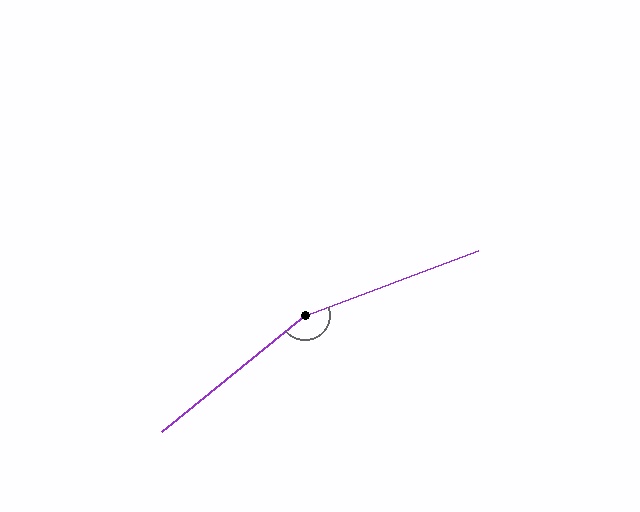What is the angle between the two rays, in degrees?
Approximately 161 degrees.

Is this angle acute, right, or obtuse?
It is obtuse.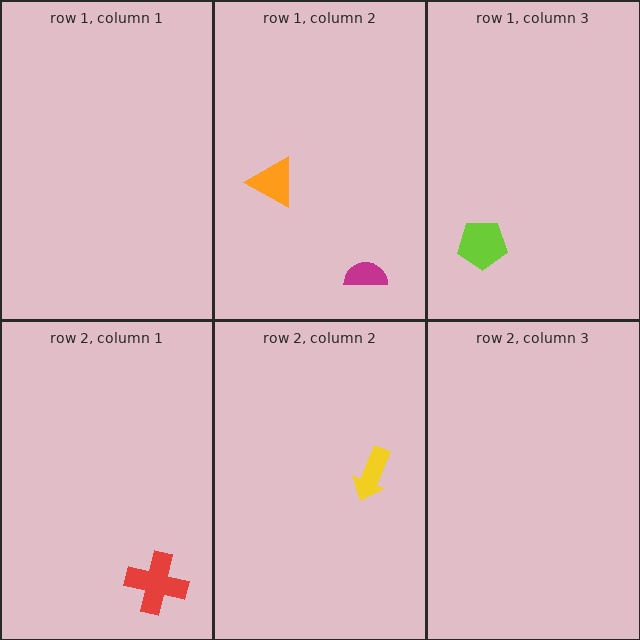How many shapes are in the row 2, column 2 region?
1.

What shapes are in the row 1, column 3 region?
The lime pentagon.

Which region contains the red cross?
The row 2, column 1 region.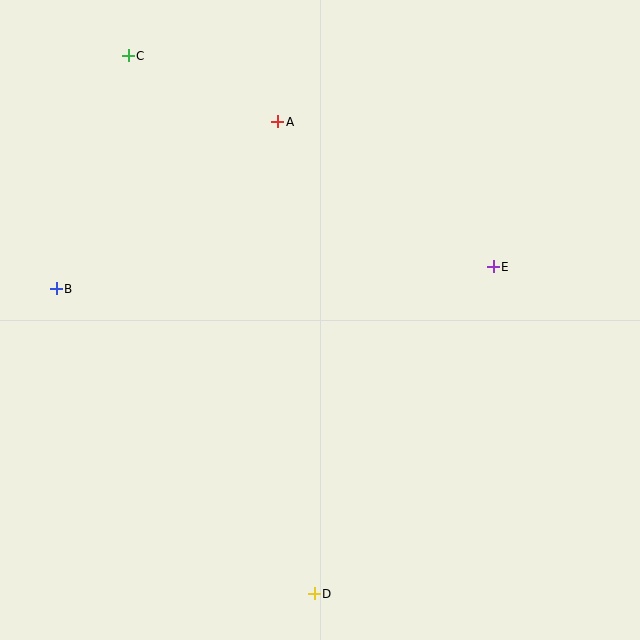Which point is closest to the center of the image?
Point E at (493, 267) is closest to the center.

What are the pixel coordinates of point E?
Point E is at (493, 267).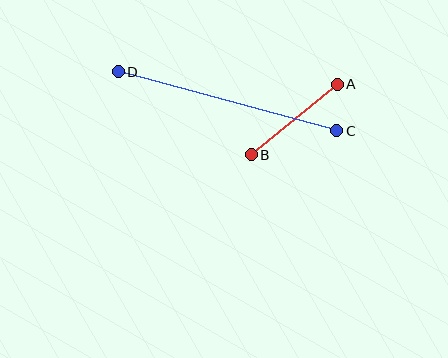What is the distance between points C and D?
The distance is approximately 226 pixels.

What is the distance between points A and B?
The distance is approximately 111 pixels.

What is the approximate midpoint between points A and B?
The midpoint is at approximately (294, 119) pixels.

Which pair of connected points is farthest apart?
Points C and D are farthest apart.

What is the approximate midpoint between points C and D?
The midpoint is at approximately (227, 101) pixels.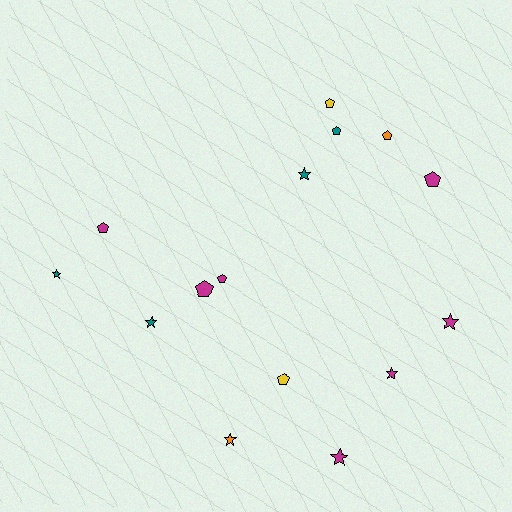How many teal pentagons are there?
There is 1 teal pentagon.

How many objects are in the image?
There are 15 objects.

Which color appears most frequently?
Magenta, with 7 objects.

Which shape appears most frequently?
Pentagon, with 8 objects.